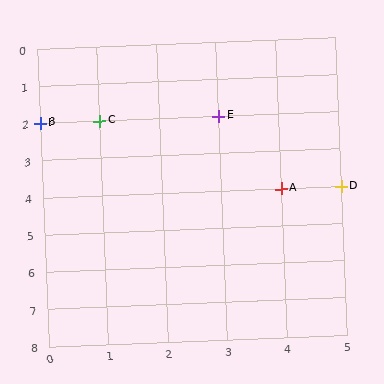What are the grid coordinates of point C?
Point C is at grid coordinates (1, 2).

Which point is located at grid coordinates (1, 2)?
Point C is at (1, 2).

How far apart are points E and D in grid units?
Points E and D are 2 columns and 2 rows apart (about 2.8 grid units diagonally).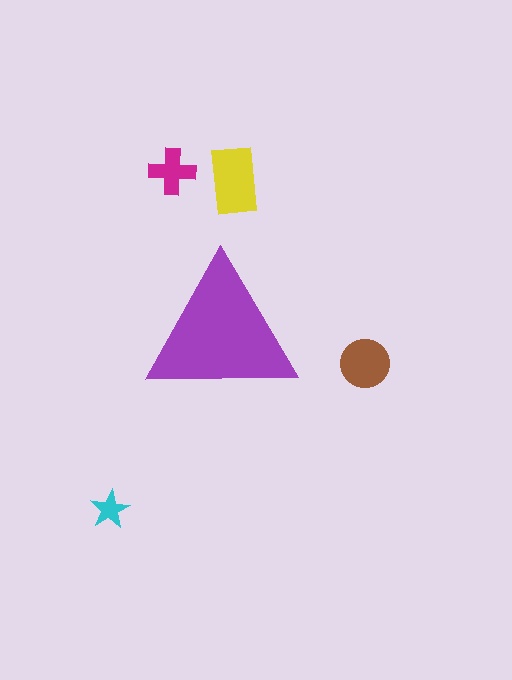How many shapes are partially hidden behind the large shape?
0 shapes are partially hidden.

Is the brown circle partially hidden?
No, the brown circle is fully visible.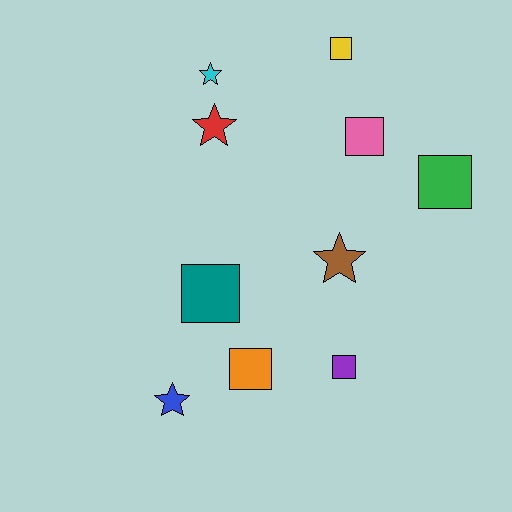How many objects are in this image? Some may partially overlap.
There are 10 objects.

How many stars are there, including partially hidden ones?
There are 4 stars.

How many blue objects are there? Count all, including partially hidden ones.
There is 1 blue object.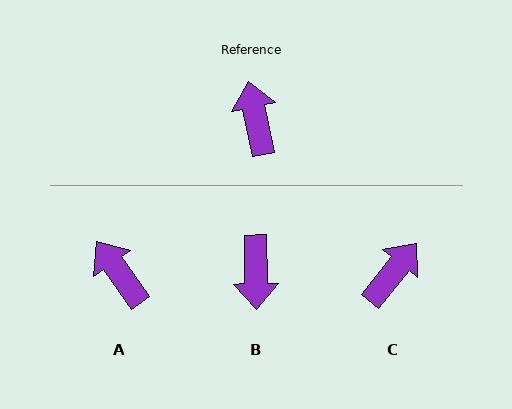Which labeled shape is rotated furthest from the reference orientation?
B, about 169 degrees away.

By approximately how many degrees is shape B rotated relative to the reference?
Approximately 169 degrees counter-clockwise.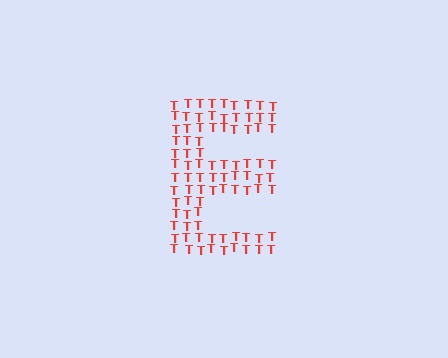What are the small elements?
The small elements are letter T's.